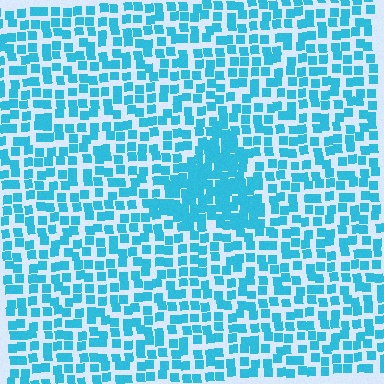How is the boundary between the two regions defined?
The boundary is defined by a change in element density (approximately 2.0x ratio). All elements are the same color, size, and shape.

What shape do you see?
I see a triangle.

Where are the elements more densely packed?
The elements are more densely packed inside the triangle boundary.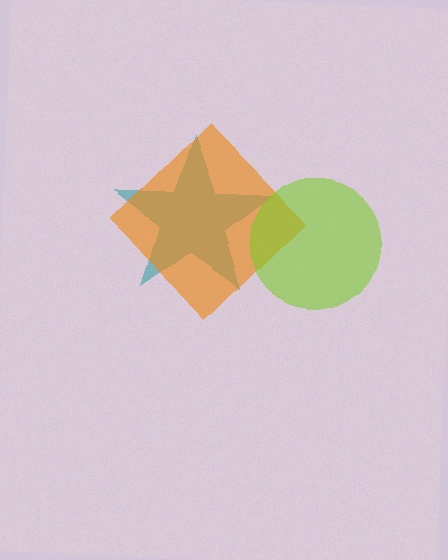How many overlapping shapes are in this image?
There are 3 overlapping shapes in the image.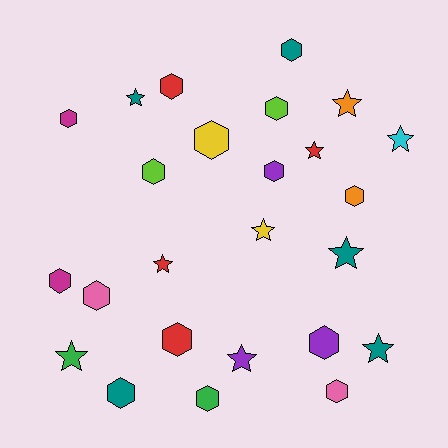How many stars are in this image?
There are 10 stars.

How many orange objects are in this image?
There are 2 orange objects.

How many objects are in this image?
There are 25 objects.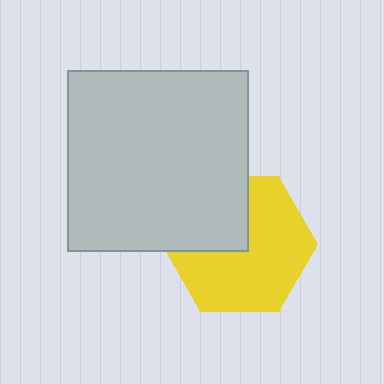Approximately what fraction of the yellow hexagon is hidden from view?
Roughly 33% of the yellow hexagon is hidden behind the light gray square.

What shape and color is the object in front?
The object in front is a light gray square.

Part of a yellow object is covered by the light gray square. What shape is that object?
It is a hexagon.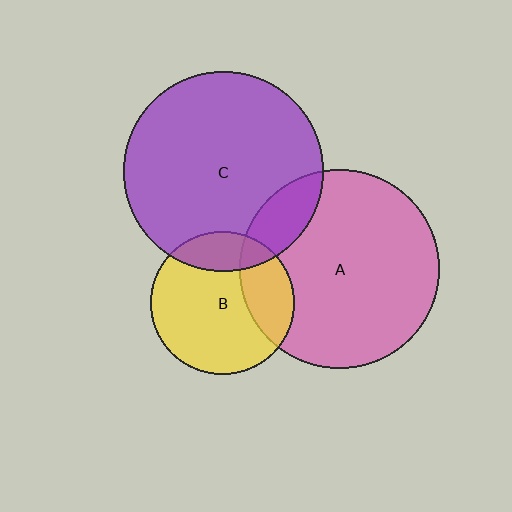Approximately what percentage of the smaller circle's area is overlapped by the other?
Approximately 20%.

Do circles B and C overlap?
Yes.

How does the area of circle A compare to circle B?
Approximately 1.9 times.